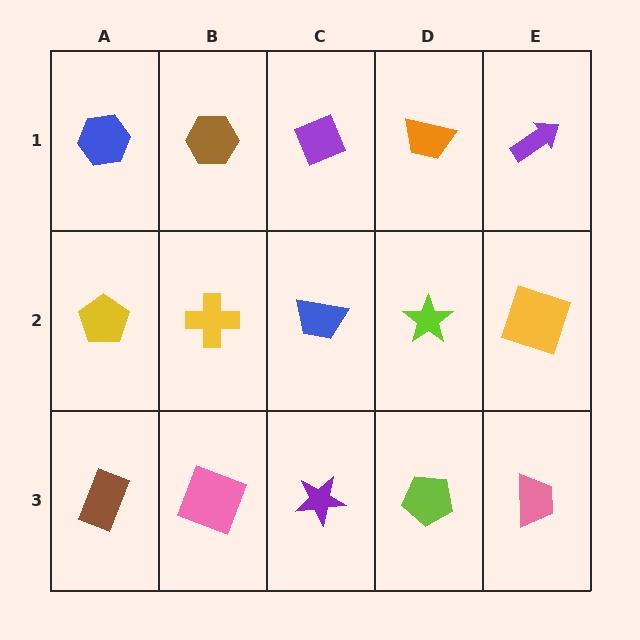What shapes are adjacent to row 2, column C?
A purple diamond (row 1, column C), a purple star (row 3, column C), a yellow cross (row 2, column B), a lime star (row 2, column D).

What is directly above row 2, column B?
A brown hexagon.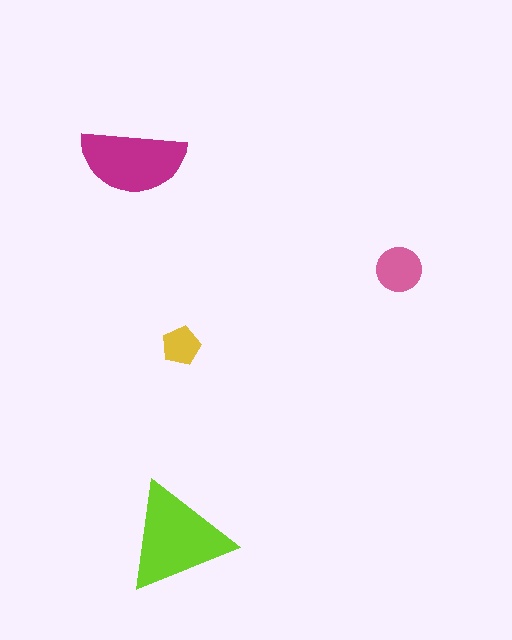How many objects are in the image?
There are 4 objects in the image.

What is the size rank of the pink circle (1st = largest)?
3rd.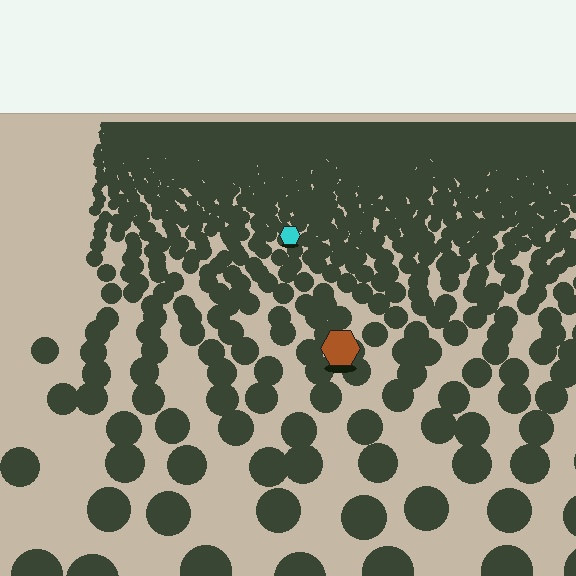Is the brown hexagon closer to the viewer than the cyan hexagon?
Yes. The brown hexagon is closer — you can tell from the texture gradient: the ground texture is coarser near it.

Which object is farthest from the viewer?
The cyan hexagon is farthest from the viewer. It appears smaller and the ground texture around it is denser.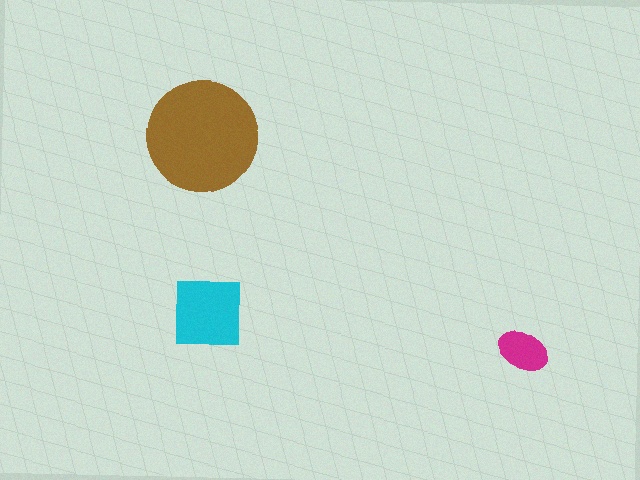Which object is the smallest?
The magenta ellipse.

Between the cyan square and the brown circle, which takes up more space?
The brown circle.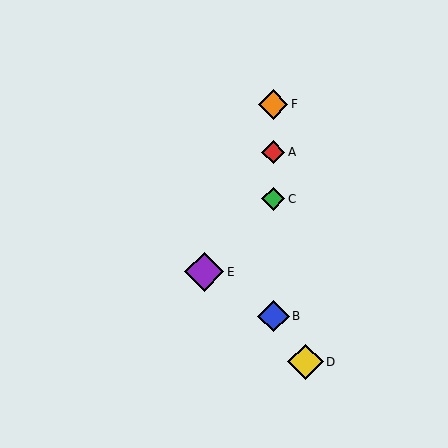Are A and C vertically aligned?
Yes, both are at x≈273.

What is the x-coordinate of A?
Object A is at x≈273.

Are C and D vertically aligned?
No, C is at x≈273 and D is at x≈305.